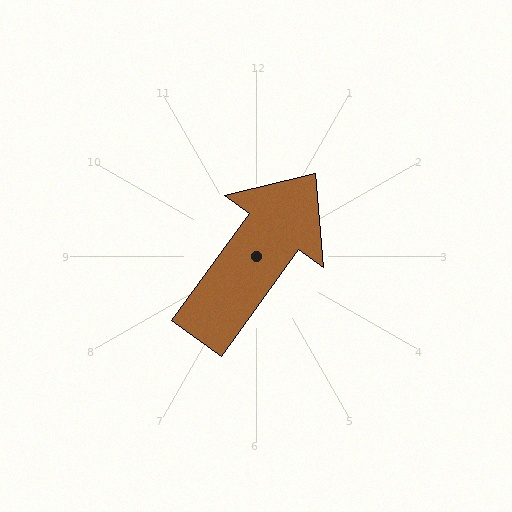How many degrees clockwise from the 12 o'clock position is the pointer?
Approximately 36 degrees.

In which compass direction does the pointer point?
Northeast.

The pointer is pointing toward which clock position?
Roughly 1 o'clock.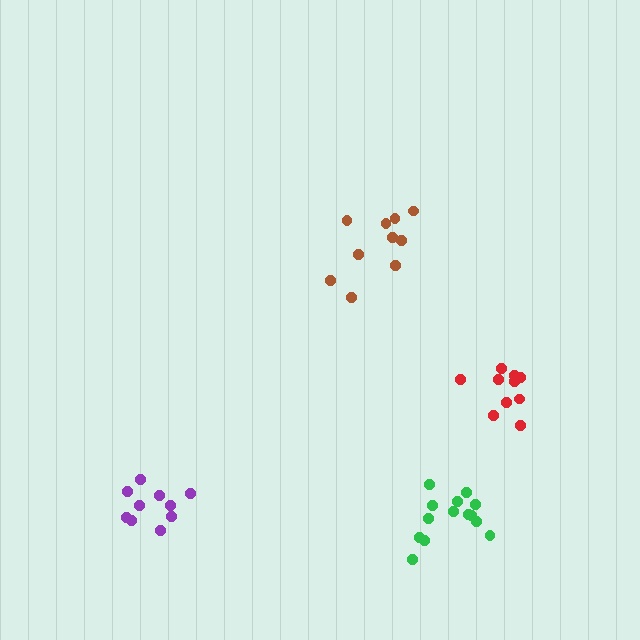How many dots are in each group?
Group 1: 14 dots, Group 2: 10 dots, Group 3: 10 dots, Group 4: 10 dots (44 total).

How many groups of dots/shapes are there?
There are 4 groups.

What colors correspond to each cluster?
The clusters are colored: green, purple, red, brown.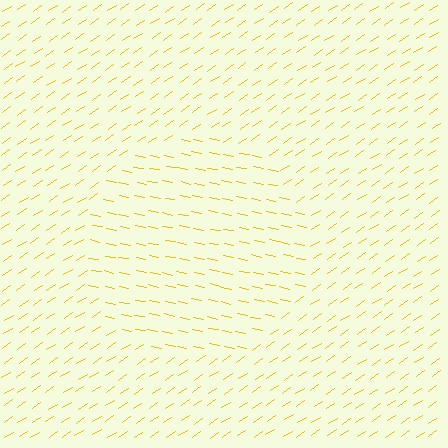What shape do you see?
I see a circle.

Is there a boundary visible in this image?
Yes, there is a texture boundary formed by a change in line orientation.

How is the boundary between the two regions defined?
The boundary is defined purely by a change in line orientation (approximately 45 degrees difference). All lines are the same color and thickness.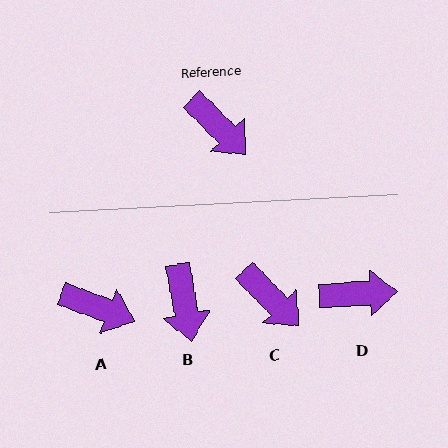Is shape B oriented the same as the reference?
No, it is off by about 34 degrees.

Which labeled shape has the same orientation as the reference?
C.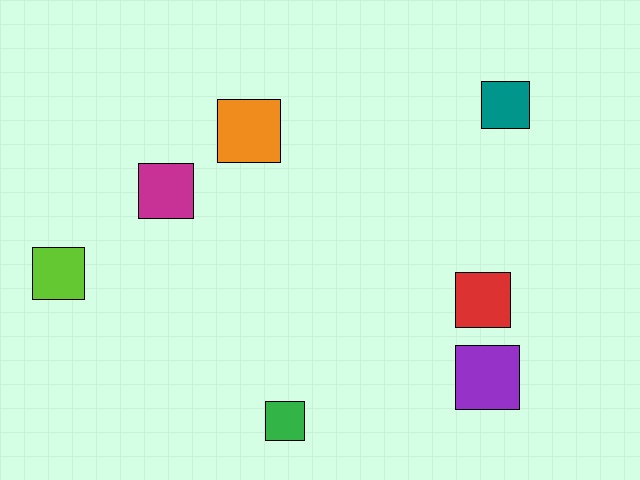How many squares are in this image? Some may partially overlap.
There are 7 squares.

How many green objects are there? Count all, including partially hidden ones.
There is 1 green object.